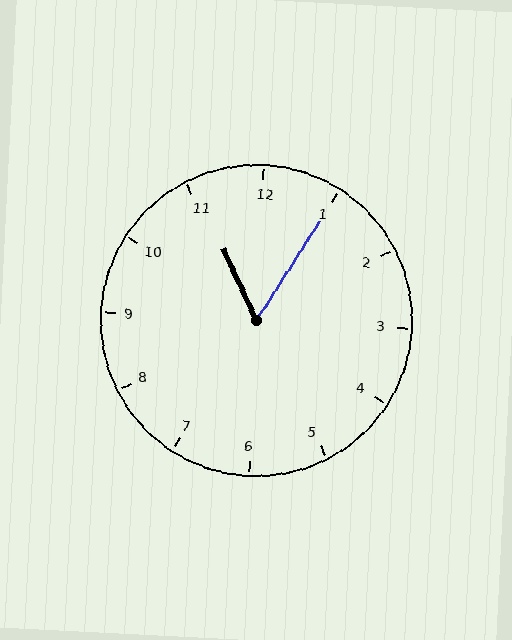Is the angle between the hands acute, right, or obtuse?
It is acute.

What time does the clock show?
11:05.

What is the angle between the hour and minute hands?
Approximately 58 degrees.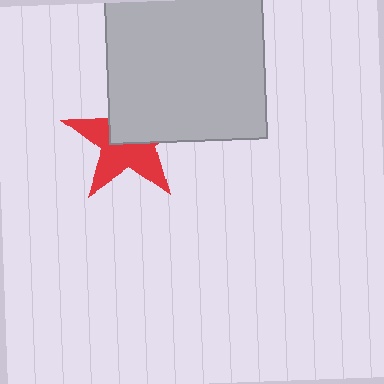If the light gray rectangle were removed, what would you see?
You would see the complete red star.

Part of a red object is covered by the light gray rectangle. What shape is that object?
It is a star.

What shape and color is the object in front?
The object in front is a light gray rectangle.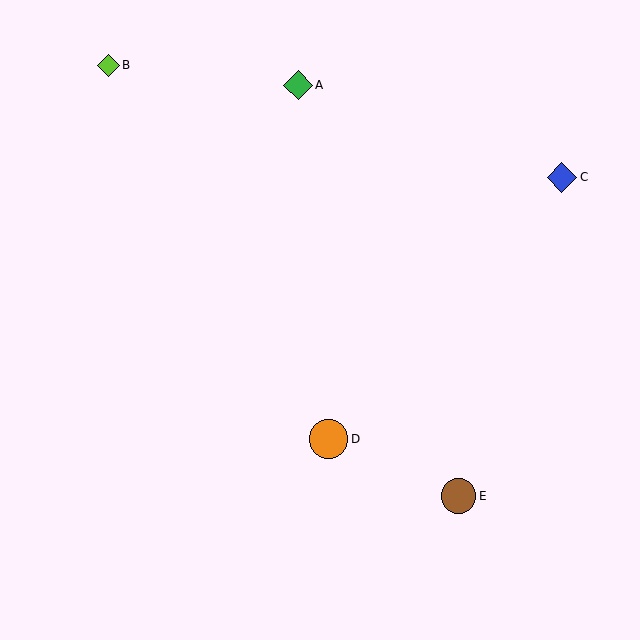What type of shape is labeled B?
Shape B is a lime diamond.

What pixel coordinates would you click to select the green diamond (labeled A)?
Click at (298, 85) to select the green diamond A.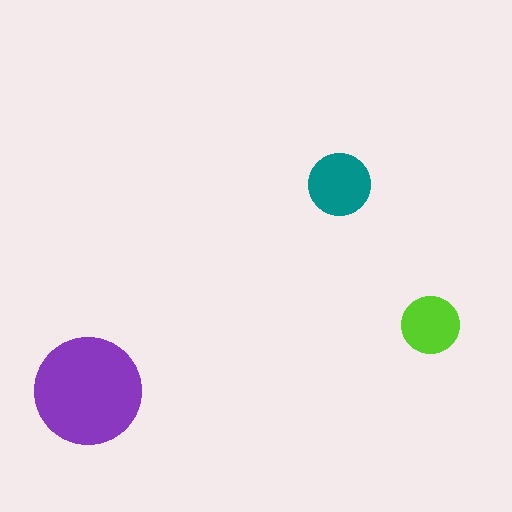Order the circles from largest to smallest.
the purple one, the teal one, the lime one.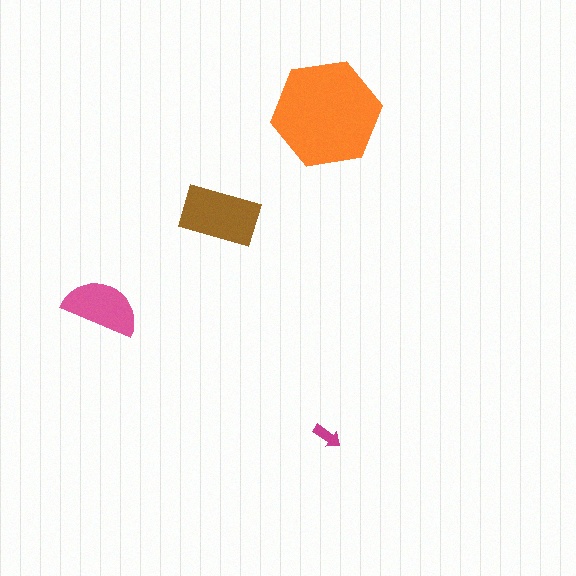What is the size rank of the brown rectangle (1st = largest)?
2nd.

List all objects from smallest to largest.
The magenta arrow, the pink semicircle, the brown rectangle, the orange hexagon.